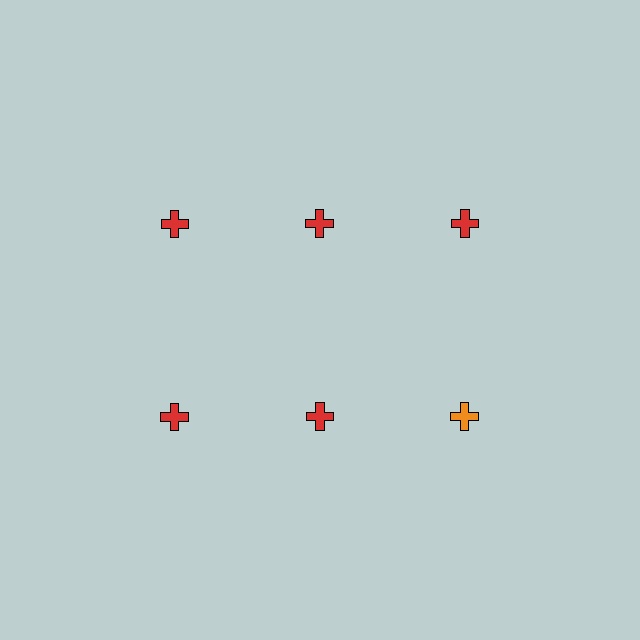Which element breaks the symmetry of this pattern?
The orange cross in the second row, center column breaks the symmetry. All other shapes are red crosses.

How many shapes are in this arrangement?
There are 6 shapes arranged in a grid pattern.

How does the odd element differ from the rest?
It has a different color: orange instead of red.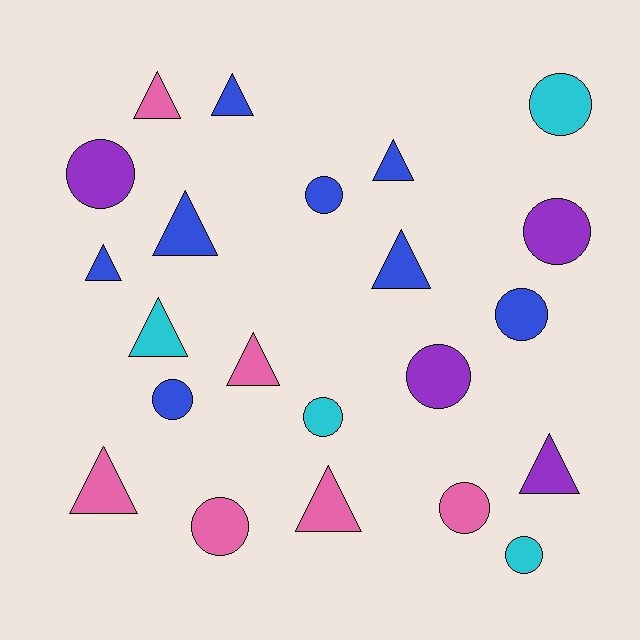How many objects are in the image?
There are 22 objects.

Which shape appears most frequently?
Triangle, with 11 objects.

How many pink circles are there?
There are 2 pink circles.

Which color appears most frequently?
Blue, with 8 objects.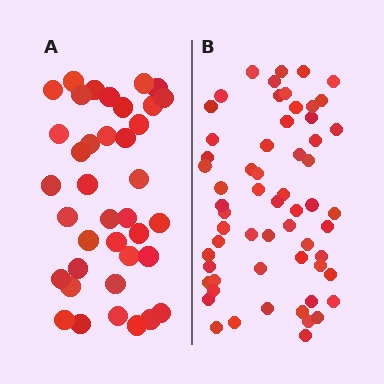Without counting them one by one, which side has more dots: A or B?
Region B (the right region) has more dots.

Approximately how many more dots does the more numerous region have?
Region B has approximately 20 more dots than region A.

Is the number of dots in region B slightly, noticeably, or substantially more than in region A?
Region B has substantially more. The ratio is roughly 1.6 to 1.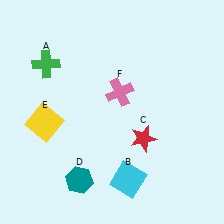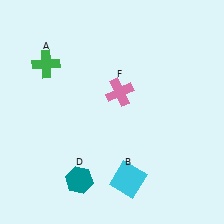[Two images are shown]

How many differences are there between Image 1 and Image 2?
There are 2 differences between the two images.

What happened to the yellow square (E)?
The yellow square (E) was removed in Image 2. It was in the bottom-left area of Image 1.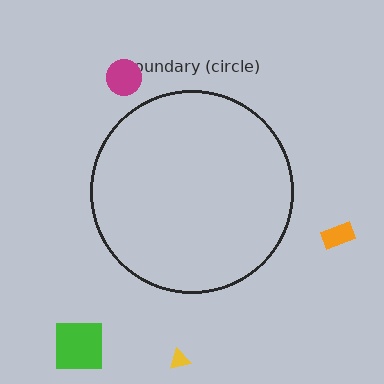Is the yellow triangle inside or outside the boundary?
Outside.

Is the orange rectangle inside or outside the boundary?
Outside.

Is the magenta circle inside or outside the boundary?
Outside.